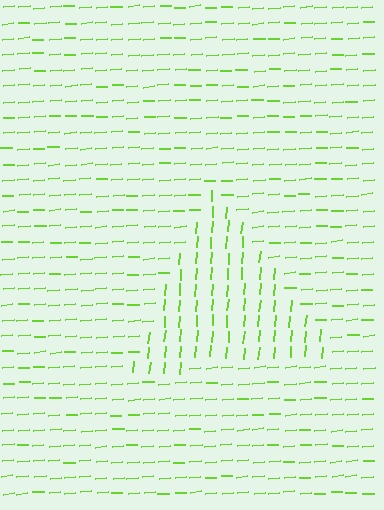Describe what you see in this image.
The image is filled with small lime line segments. A triangle region in the image has lines oriented differently from the surrounding lines, creating a visible texture boundary.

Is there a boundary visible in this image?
Yes, there is a texture boundary formed by a change in line orientation.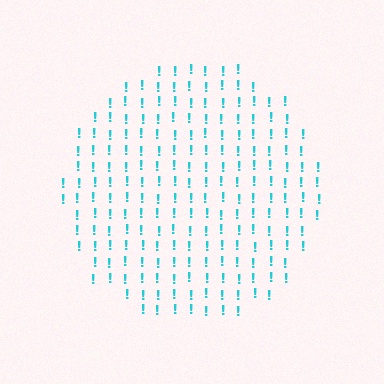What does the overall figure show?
The overall figure shows a circle.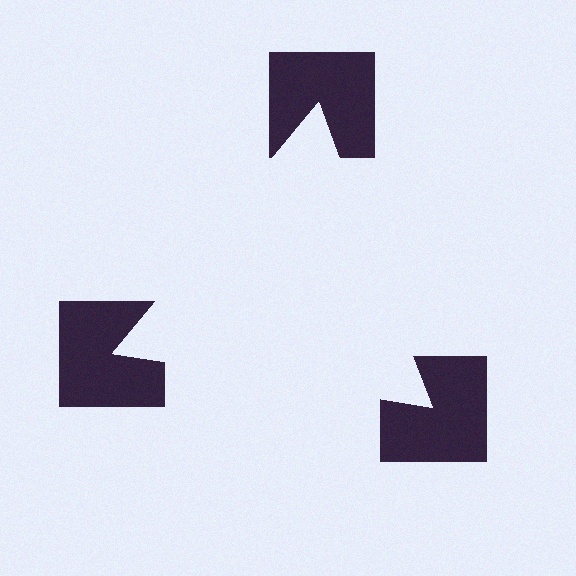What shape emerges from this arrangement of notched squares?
An illusory triangle — its edges are inferred from the aligned wedge cuts in the notched squares, not physically drawn.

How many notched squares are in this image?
There are 3 — one at each vertex of the illusory triangle.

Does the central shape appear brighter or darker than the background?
It typically appears slightly brighter than the background, even though no actual brightness change is drawn.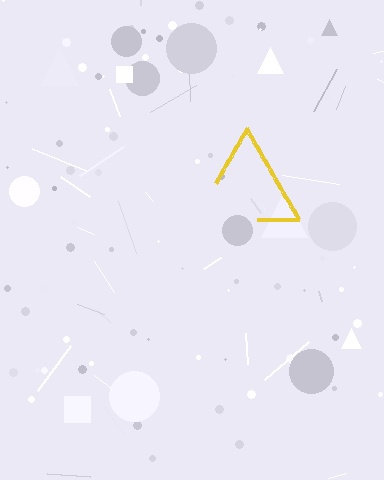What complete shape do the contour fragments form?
The contour fragments form a triangle.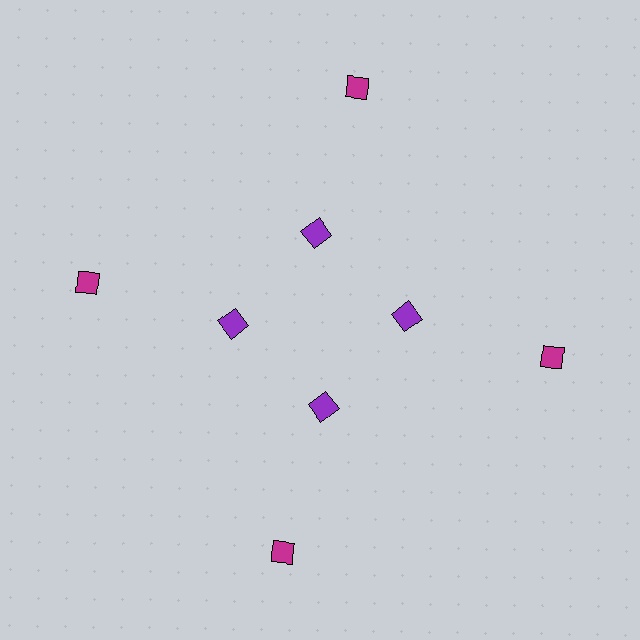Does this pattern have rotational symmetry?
Yes, this pattern has 4-fold rotational symmetry. It looks the same after rotating 90 degrees around the center.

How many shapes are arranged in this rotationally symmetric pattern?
There are 8 shapes, arranged in 4 groups of 2.